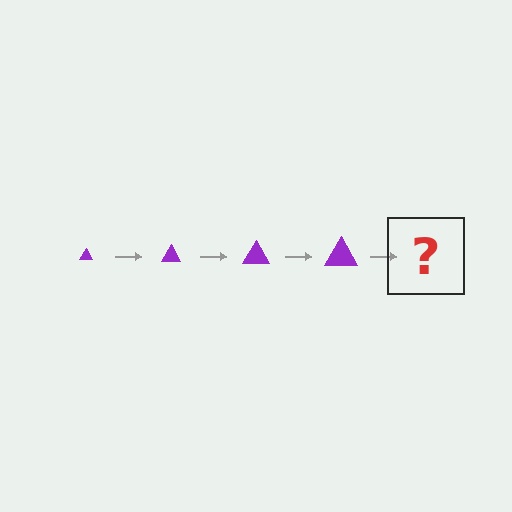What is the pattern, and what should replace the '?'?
The pattern is that the triangle gets progressively larger each step. The '?' should be a purple triangle, larger than the previous one.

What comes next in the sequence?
The next element should be a purple triangle, larger than the previous one.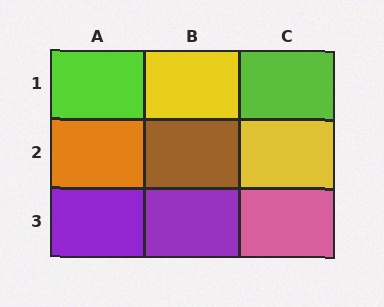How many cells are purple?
2 cells are purple.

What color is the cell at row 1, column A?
Lime.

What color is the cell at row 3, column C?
Pink.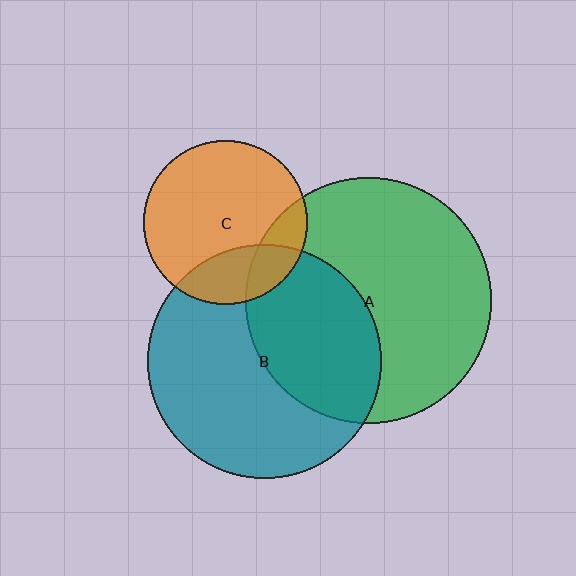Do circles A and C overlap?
Yes.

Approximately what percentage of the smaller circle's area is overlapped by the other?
Approximately 15%.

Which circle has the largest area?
Circle A (green).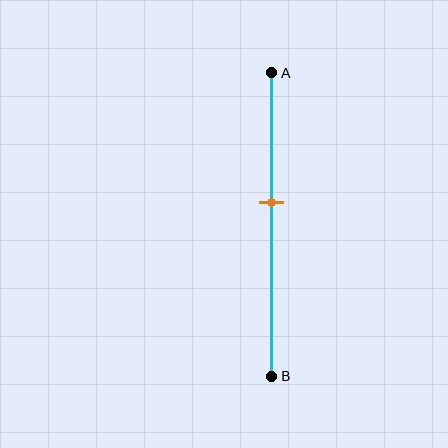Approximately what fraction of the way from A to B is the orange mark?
The orange mark is approximately 45% of the way from A to B.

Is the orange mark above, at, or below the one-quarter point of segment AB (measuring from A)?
The orange mark is below the one-quarter point of segment AB.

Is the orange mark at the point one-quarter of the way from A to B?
No, the mark is at about 45% from A, not at the 25% one-quarter point.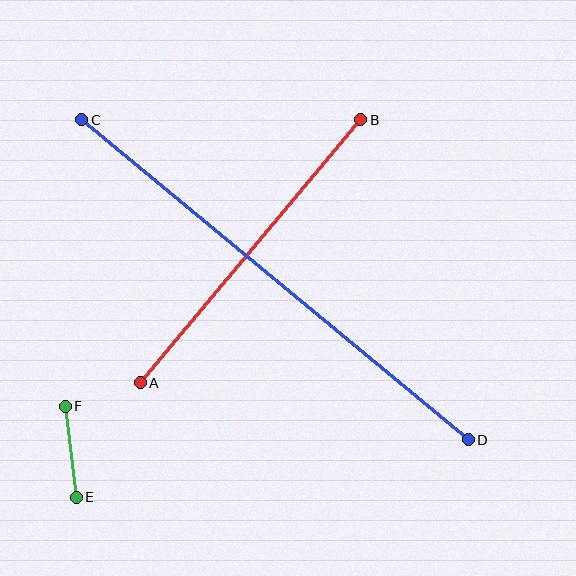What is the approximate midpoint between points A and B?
The midpoint is at approximately (251, 251) pixels.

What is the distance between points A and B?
The distance is approximately 343 pixels.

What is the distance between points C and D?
The distance is approximately 501 pixels.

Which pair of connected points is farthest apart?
Points C and D are farthest apart.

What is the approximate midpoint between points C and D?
The midpoint is at approximately (275, 280) pixels.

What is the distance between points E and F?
The distance is approximately 91 pixels.